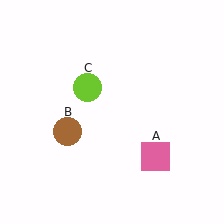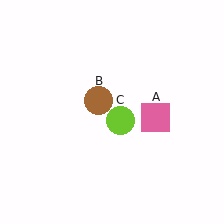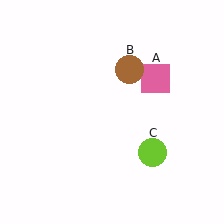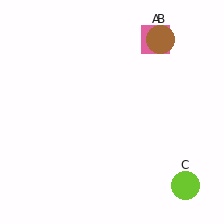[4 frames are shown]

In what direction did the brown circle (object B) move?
The brown circle (object B) moved up and to the right.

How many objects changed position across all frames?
3 objects changed position: pink square (object A), brown circle (object B), lime circle (object C).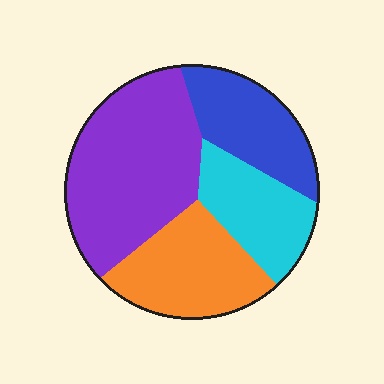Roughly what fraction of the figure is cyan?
Cyan covers 18% of the figure.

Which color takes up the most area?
Purple, at roughly 40%.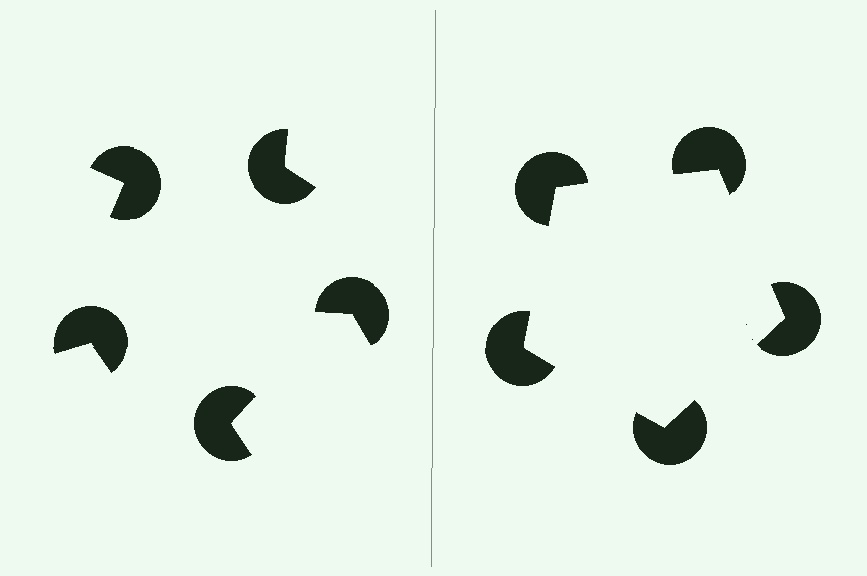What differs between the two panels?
The pac-man discs are positioned identically on both sides; only the wedge orientations differ. On the right they align to a pentagon; on the left they are misaligned.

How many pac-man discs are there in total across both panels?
10 — 5 on each side.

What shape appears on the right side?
An illusory pentagon.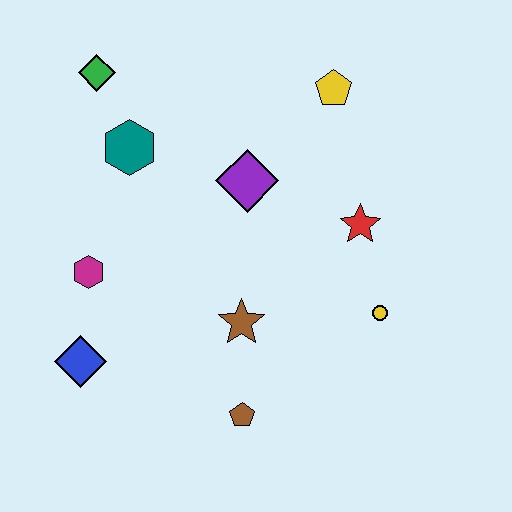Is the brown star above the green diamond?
No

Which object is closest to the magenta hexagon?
The blue diamond is closest to the magenta hexagon.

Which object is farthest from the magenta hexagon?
The yellow pentagon is farthest from the magenta hexagon.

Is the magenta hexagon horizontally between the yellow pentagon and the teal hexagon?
No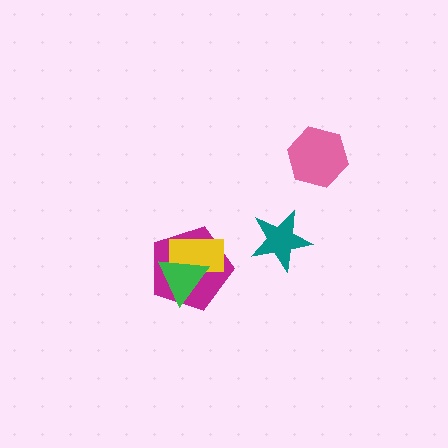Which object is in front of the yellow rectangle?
The green triangle is in front of the yellow rectangle.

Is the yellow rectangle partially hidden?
Yes, it is partially covered by another shape.